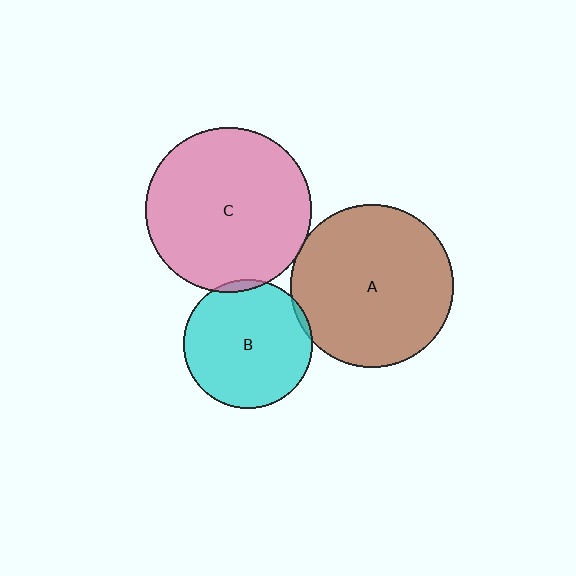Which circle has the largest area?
Circle C (pink).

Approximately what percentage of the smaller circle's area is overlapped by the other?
Approximately 5%.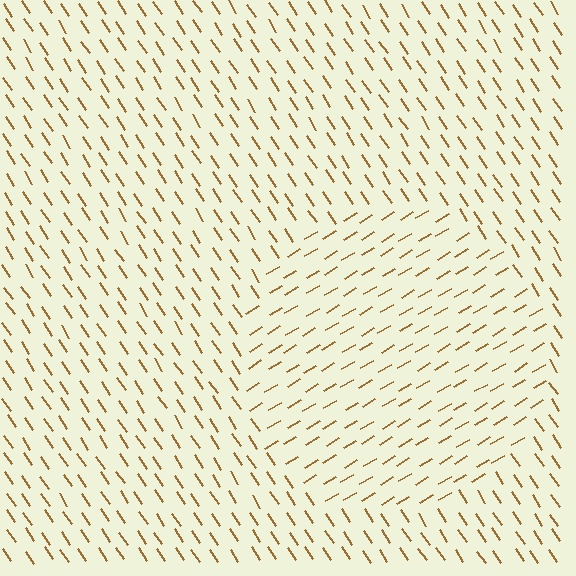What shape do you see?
I see a circle.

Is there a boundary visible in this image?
Yes, there is a texture boundary formed by a change in line orientation.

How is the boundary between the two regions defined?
The boundary is defined purely by a change in line orientation (approximately 87 degrees difference). All lines are the same color and thickness.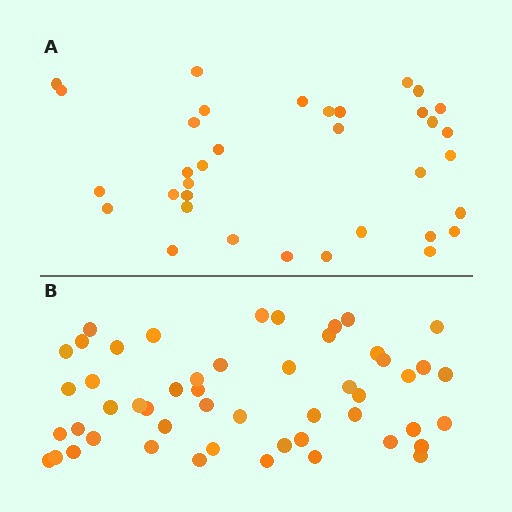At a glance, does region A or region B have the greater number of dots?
Region B (the bottom region) has more dots.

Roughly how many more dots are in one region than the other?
Region B has approximately 15 more dots than region A.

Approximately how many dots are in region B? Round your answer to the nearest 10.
About 50 dots. (The exact count is 51, which rounds to 50.)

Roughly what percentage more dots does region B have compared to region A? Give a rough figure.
About 45% more.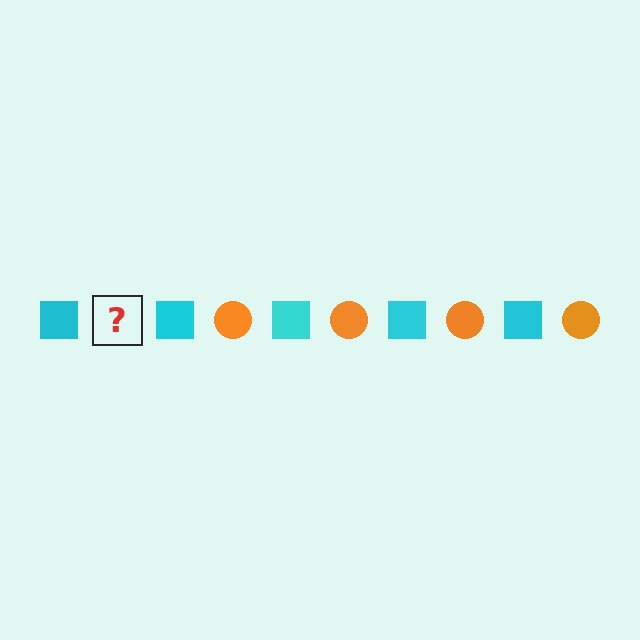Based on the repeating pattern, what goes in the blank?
The blank should be an orange circle.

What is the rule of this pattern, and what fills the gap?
The rule is that the pattern alternates between cyan square and orange circle. The gap should be filled with an orange circle.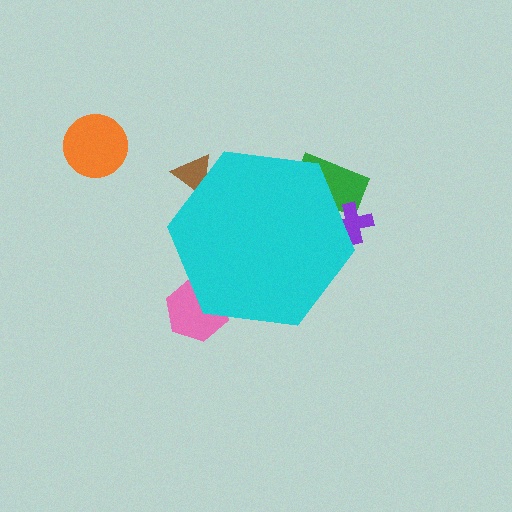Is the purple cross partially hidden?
Yes, the purple cross is partially hidden behind the cyan hexagon.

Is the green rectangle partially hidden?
Yes, the green rectangle is partially hidden behind the cyan hexagon.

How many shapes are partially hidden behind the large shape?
4 shapes are partially hidden.